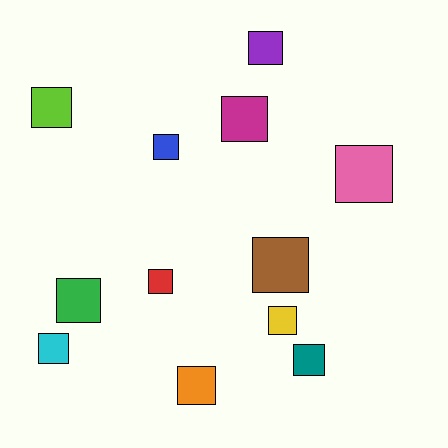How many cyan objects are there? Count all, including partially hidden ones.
There is 1 cyan object.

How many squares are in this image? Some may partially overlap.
There are 12 squares.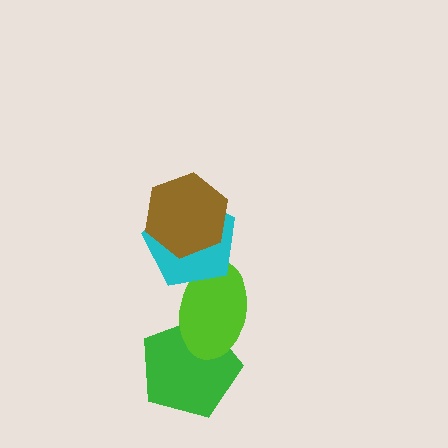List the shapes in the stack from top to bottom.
From top to bottom: the brown hexagon, the cyan pentagon, the lime ellipse, the green pentagon.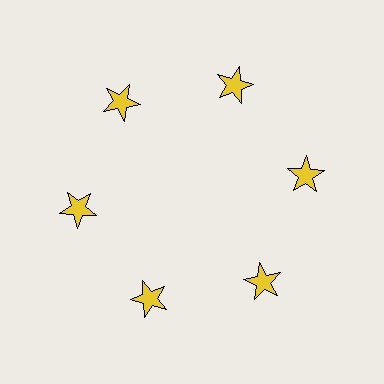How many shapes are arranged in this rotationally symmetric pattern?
There are 6 shapes, arranged in 6 groups of 1.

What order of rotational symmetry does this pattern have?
This pattern has 6-fold rotational symmetry.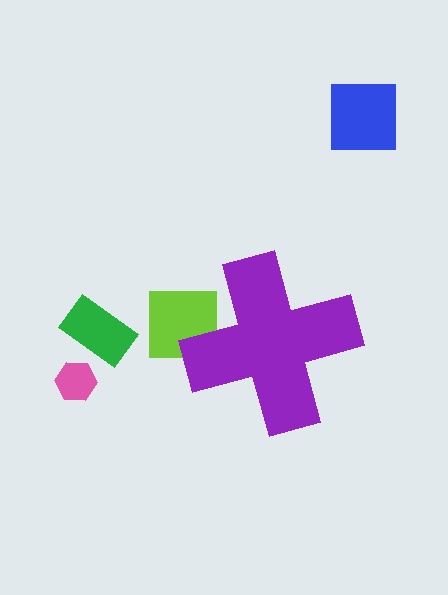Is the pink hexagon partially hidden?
No, the pink hexagon is fully visible.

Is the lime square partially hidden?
Yes, the lime square is partially hidden behind the purple cross.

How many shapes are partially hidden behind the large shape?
1 shape is partially hidden.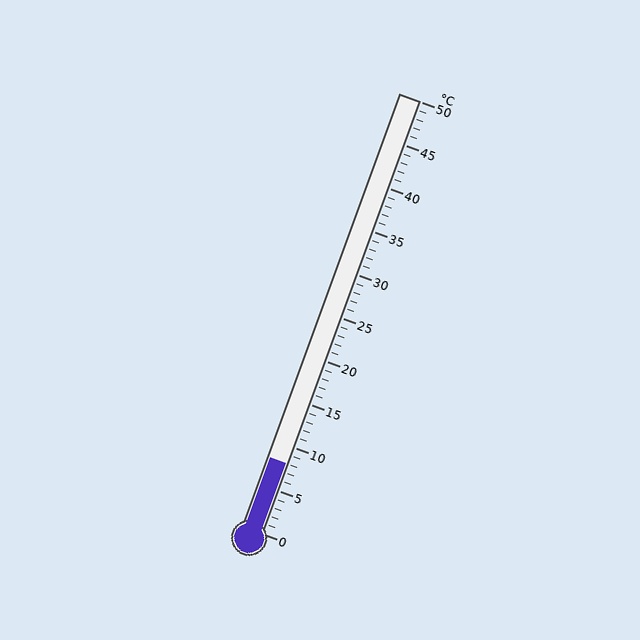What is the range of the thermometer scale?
The thermometer scale ranges from 0°C to 50°C.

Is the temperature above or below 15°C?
The temperature is below 15°C.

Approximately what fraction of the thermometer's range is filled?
The thermometer is filled to approximately 15% of its range.